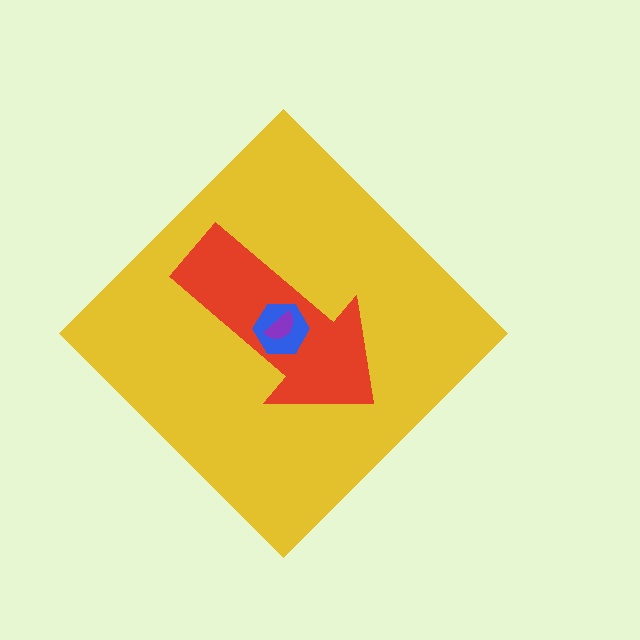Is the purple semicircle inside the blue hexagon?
Yes.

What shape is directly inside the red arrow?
The blue hexagon.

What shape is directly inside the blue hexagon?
The purple semicircle.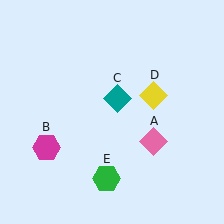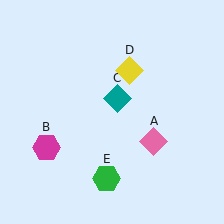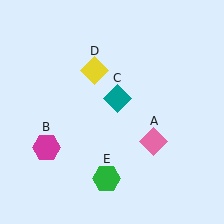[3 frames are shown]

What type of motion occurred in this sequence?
The yellow diamond (object D) rotated counterclockwise around the center of the scene.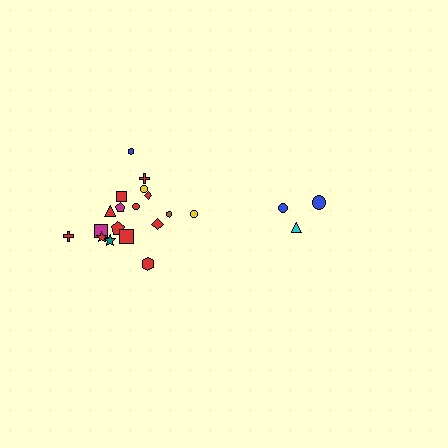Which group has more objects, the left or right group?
The left group.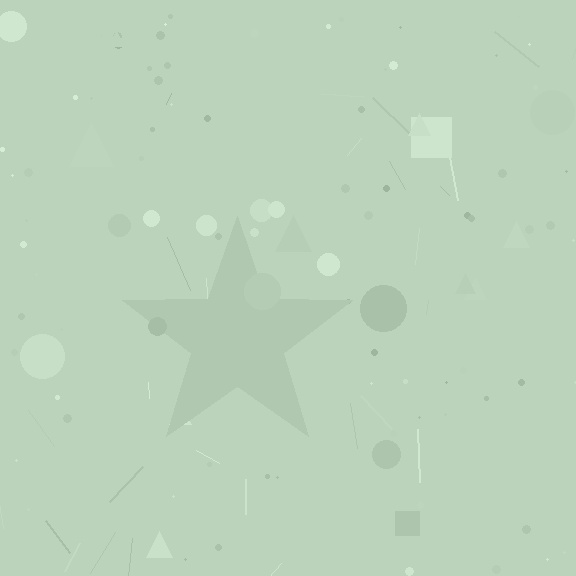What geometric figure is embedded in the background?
A star is embedded in the background.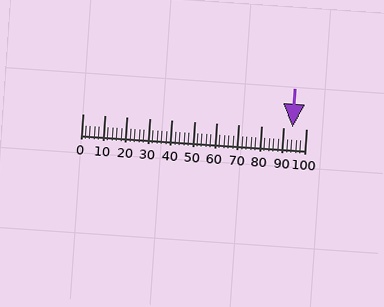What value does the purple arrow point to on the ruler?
The purple arrow points to approximately 94.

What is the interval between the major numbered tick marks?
The major tick marks are spaced 10 units apart.